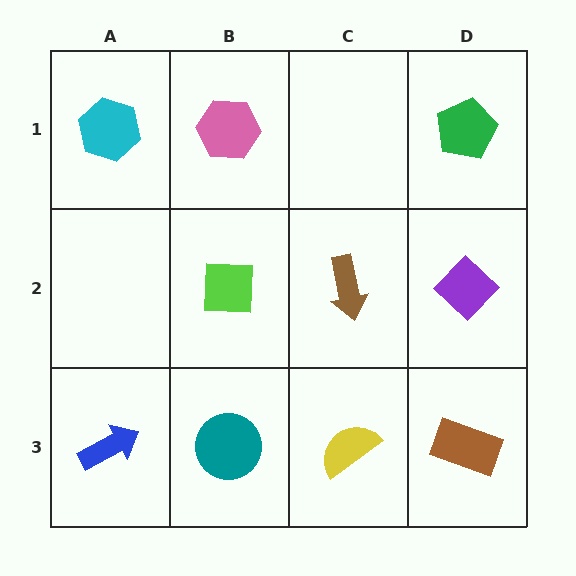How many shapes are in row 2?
3 shapes.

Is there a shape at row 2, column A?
No, that cell is empty.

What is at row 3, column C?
A yellow semicircle.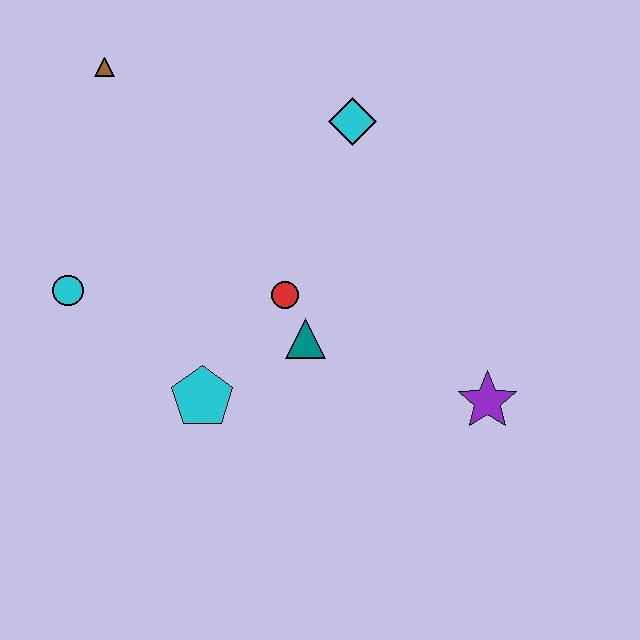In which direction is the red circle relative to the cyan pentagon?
The red circle is above the cyan pentagon.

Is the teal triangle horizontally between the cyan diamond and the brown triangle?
Yes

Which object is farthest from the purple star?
The brown triangle is farthest from the purple star.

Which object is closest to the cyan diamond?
The red circle is closest to the cyan diamond.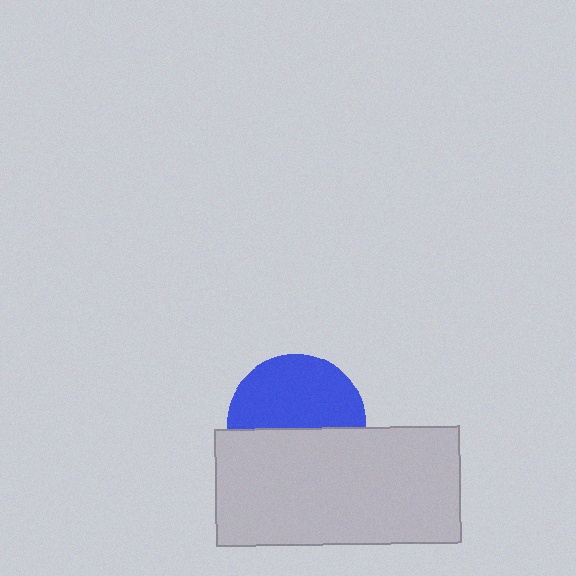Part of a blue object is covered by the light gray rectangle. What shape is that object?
It is a circle.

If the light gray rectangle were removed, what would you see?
You would see the complete blue circle.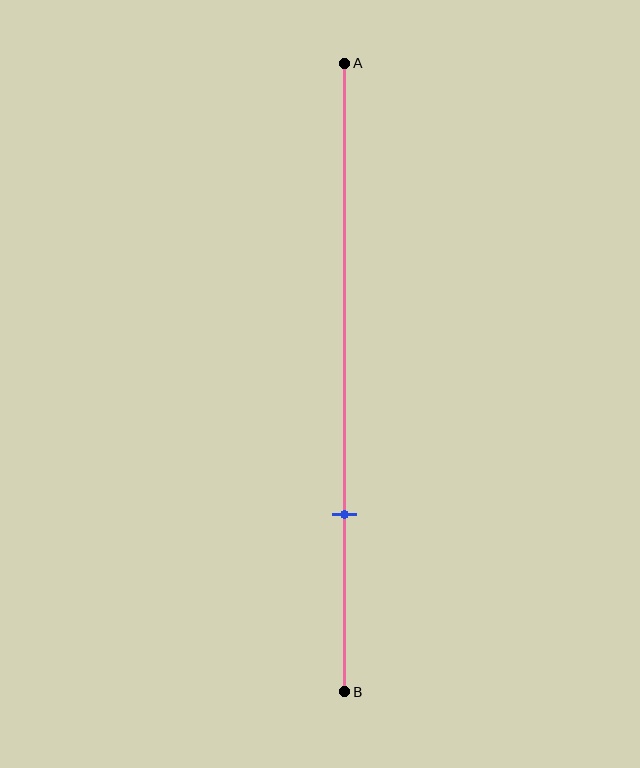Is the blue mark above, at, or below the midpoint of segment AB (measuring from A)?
The blue mark is below the midpoint of segment AB.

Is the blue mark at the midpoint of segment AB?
No, the mark is at about 70% from A, not at the 50% midpoint.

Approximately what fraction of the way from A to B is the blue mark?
The blue mark is approximately 70% of the way from A to B.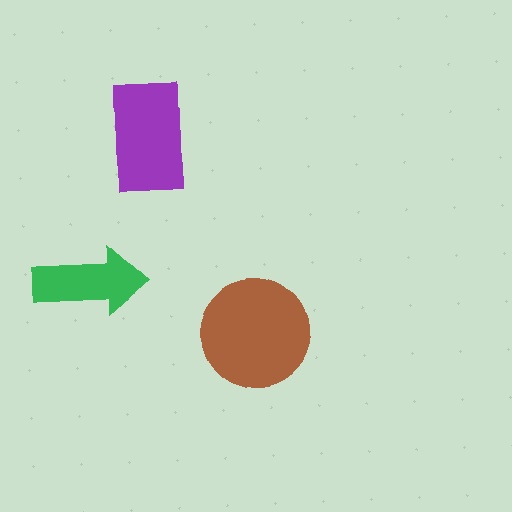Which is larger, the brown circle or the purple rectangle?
The brown circle.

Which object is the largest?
The brown circle.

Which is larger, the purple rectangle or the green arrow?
The purple rectangle.